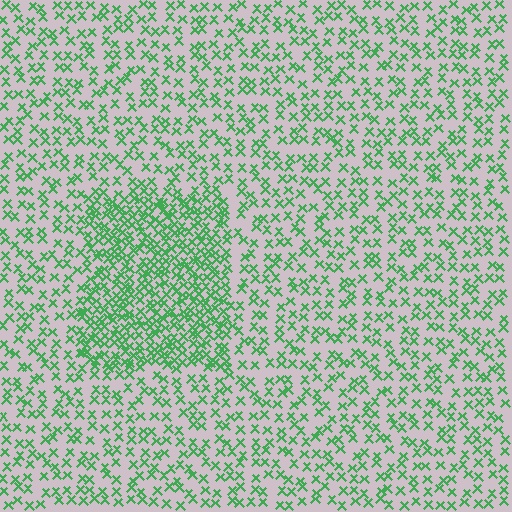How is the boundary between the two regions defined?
The boundary is defined by a change in element density (approximately 2.1x ratio). All elements are the same color, size, and shape.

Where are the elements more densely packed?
The elements are more densely packed inside the rectangle boundary.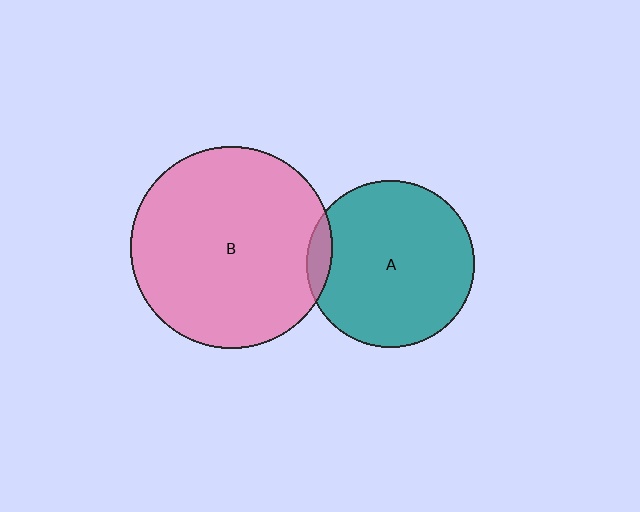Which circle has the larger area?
Circle B (pink).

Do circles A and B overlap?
Yes.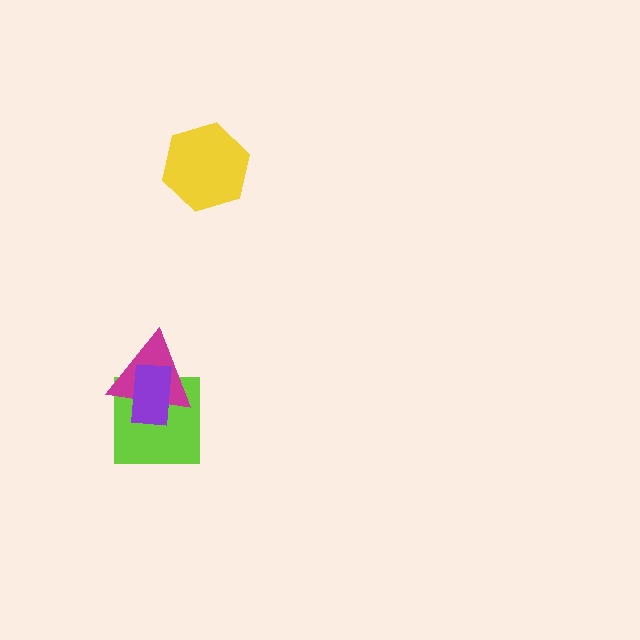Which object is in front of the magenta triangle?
The purple rectangle is in front of the magenta triangle.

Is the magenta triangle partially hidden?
Yes, it is partially covered by another shape.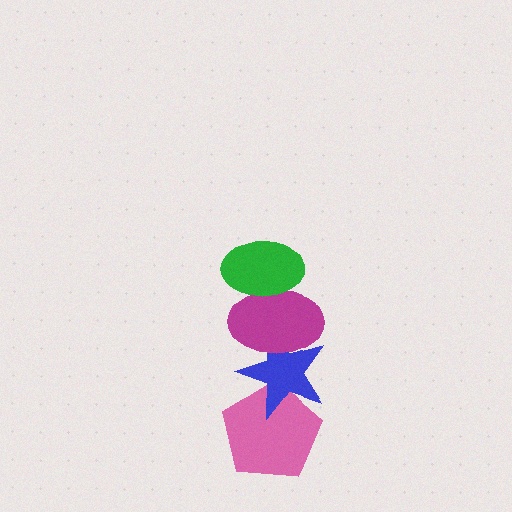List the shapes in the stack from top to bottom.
From top to bottom: the green ellipse, the magenta ellipse, the blue star, the pink pentagon.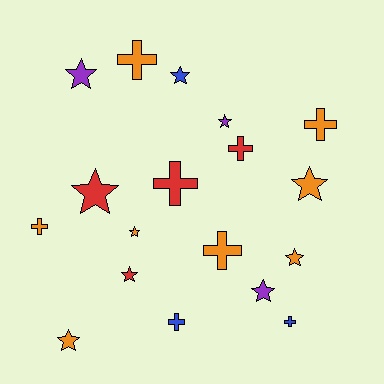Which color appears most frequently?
Orange, with 8 objects.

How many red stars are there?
There are 2 red stars.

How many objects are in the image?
There are 18 objects.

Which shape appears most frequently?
Star, with 10 objects.